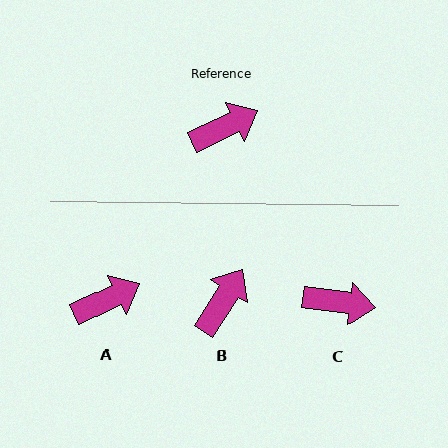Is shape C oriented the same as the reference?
No, it is off by about 33 degrees.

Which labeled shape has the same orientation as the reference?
A.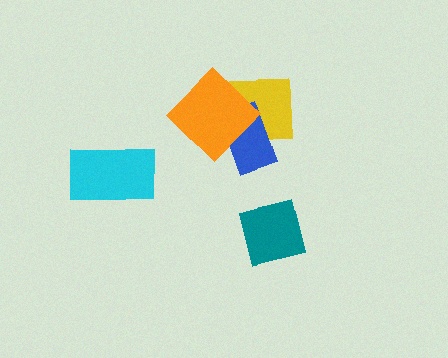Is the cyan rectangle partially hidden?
No, no other shape covers it.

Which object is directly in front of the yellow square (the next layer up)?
The blue rectangle is directly in front of the yellow square.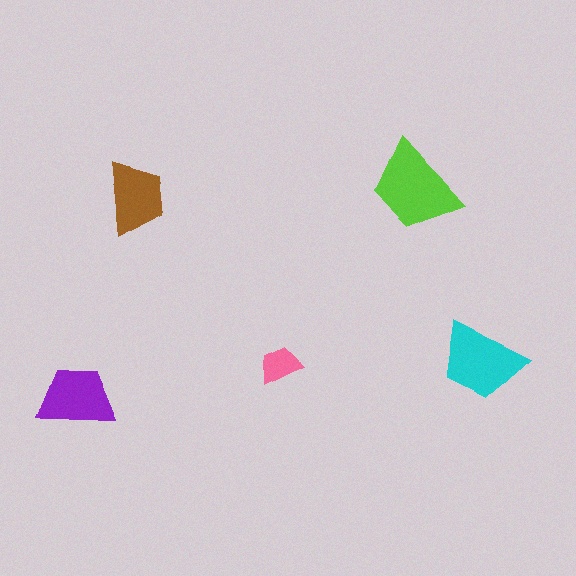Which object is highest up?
The lime trapezoid is topmost.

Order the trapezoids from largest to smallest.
the lime one, the cyan one, the purple one, the brown one, the pink one.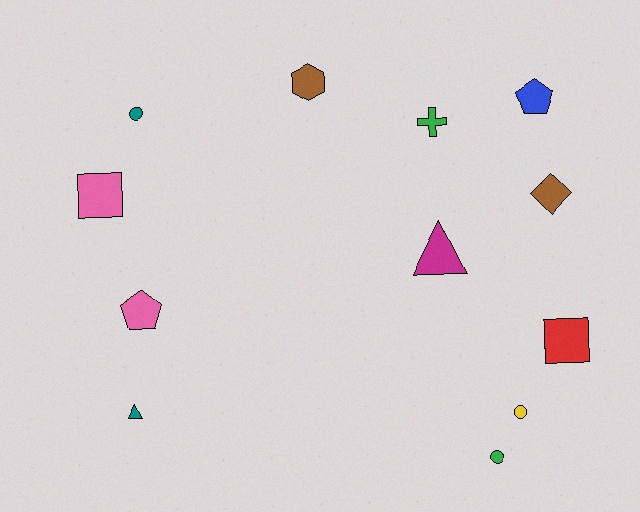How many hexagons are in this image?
There is 1 hexagon.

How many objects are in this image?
There are 12 objects.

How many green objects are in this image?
There are 2 green objects.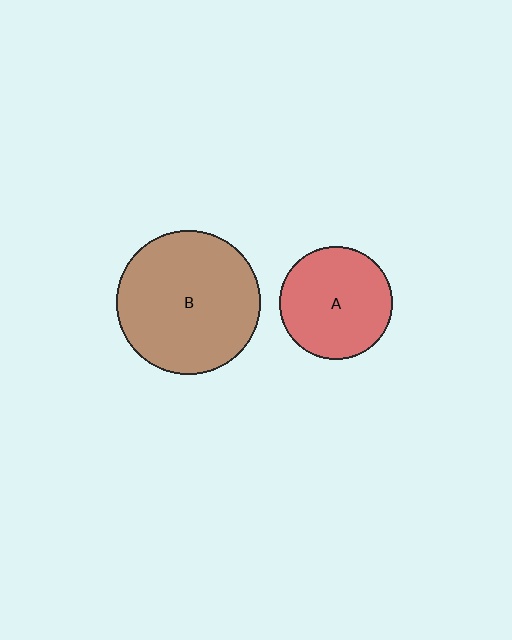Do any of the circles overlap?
No, none of the circles overlap.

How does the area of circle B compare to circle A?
Approximately 1.6 times.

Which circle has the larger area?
Circle B (brown).